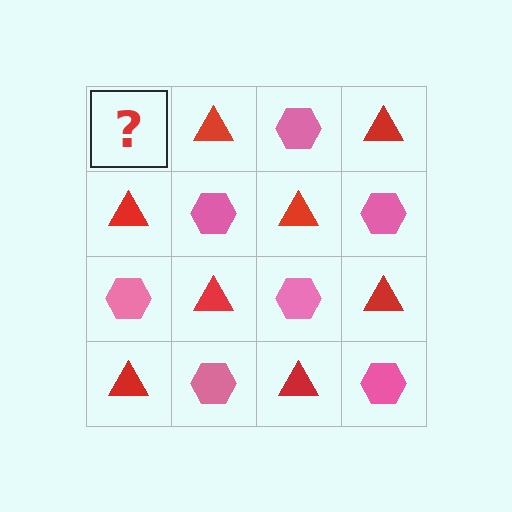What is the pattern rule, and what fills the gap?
The rule is that it alternates pink hexagon and red triangle in a checkerboard pattern. The gap should be filled with a pink hexagon.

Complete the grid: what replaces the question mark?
The question mark should be replaced with a pink hexagon.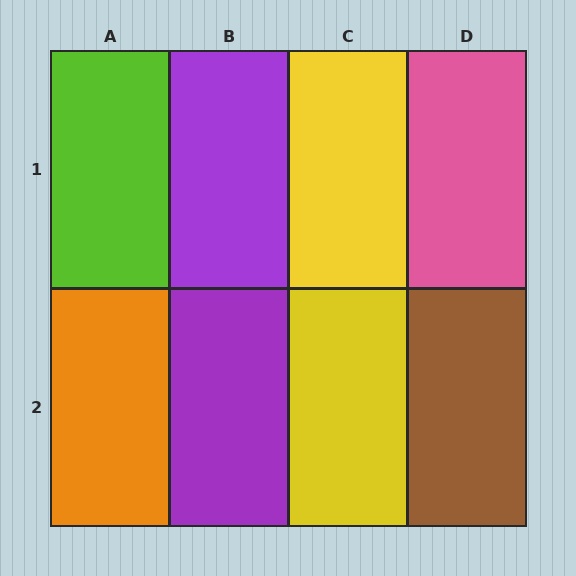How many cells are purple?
2 cells are purple.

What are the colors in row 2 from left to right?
Orange, purple, yellow, brown.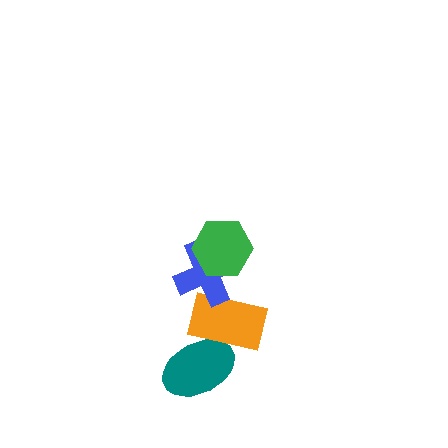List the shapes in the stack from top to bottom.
From top to bottom: the green hexagon, the blue cross, the orange rectangle, the teal ellipse.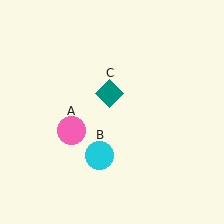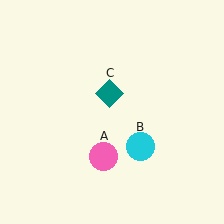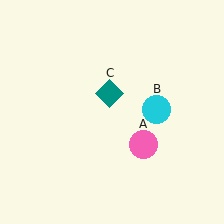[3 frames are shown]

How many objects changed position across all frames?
2 objects changed position: pink circle (object A), cyan circle (object B).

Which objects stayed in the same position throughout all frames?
Teal diamond (object C) remained stationary.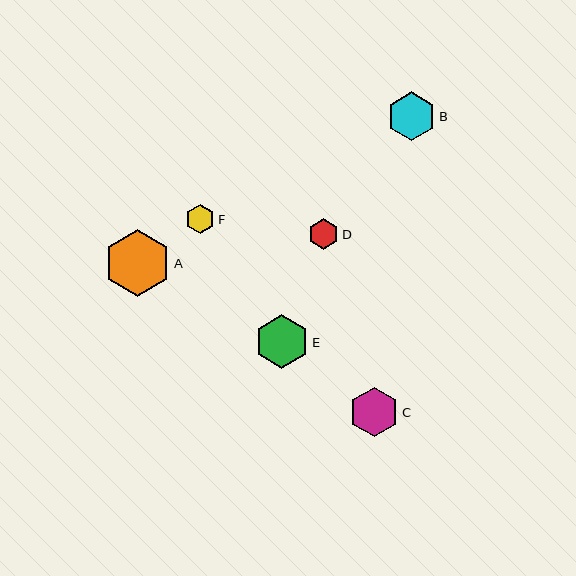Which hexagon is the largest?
Hexagon A is the largest with a size of approximately 67 pixels.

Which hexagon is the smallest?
Hexagon F is the smallest with a size of approximately 30 pixels.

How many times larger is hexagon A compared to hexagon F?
Hexagon A is approximately 2.3 times the size of hexagon F.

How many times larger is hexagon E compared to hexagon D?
Hexagon E is approximately 1.7 times the size of hexagon D.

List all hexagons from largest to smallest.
From largest to smallest: A, E, C, B, D, F.